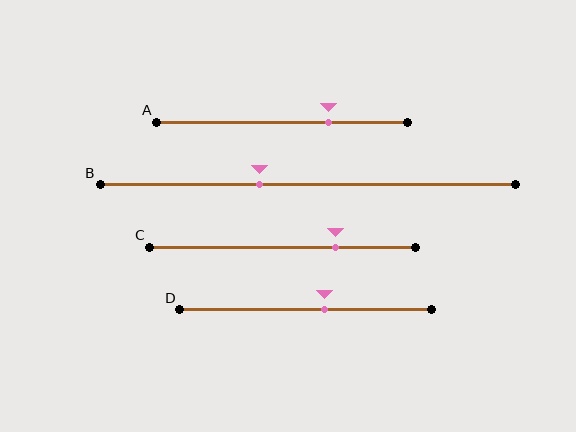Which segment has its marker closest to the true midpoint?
Segment D has its marker closest to the true midpoint.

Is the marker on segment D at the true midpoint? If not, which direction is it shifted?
No, the marker on segment D is shifted to the right by about 7% of the segment length.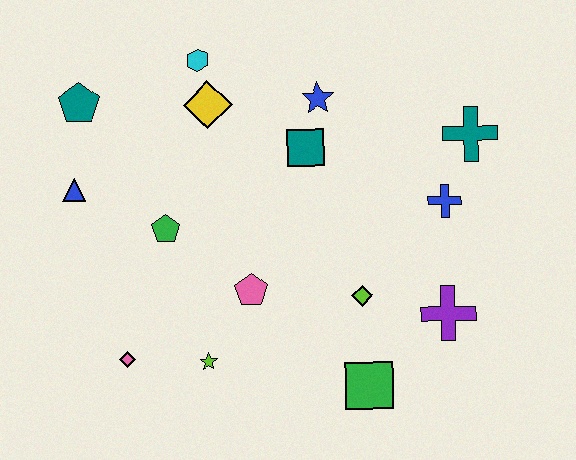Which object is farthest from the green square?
The teal pentagon is farthest from the green square.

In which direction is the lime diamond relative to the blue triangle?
The lime diamond is to the right of the blue triangle.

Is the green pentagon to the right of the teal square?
No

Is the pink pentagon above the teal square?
No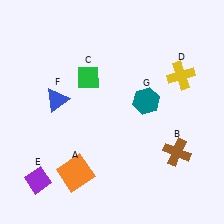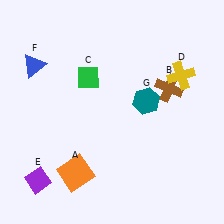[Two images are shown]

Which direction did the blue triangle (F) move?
The blue triangle (F) moved up.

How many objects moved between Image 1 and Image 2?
2 objects moved between the two images.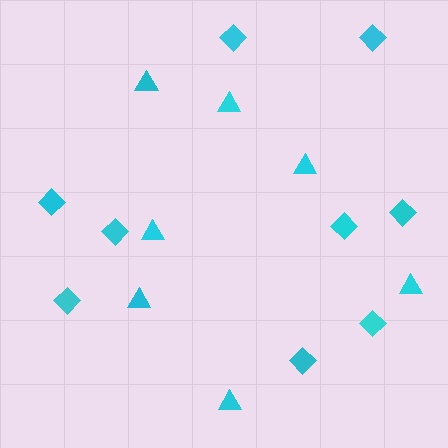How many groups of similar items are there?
There are 2 groups: one group of triangles (7) and one group of diamonds (9).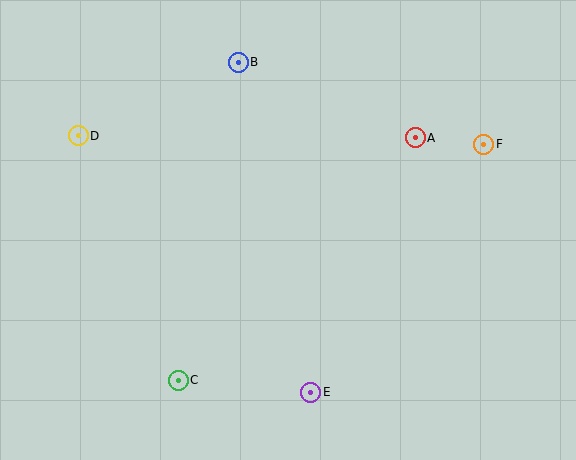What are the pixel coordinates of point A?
Point A is at (415, 138).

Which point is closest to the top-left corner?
Point D is closest to the top-left corner.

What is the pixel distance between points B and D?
The distance between B and D is 176 pixels.